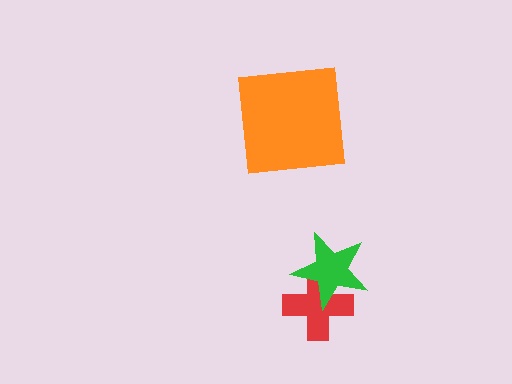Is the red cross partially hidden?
Yes, it is partially covered by another shape.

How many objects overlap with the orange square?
0 objects overlap with the orange square.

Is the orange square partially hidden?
No, no other shape covers it.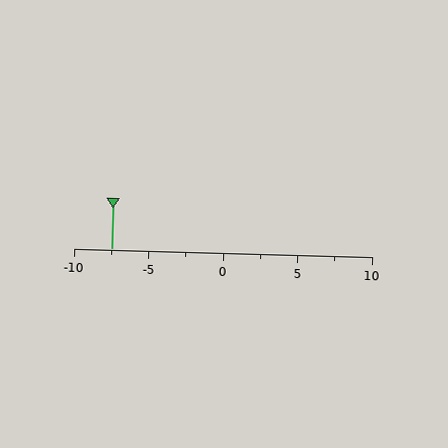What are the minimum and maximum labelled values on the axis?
The axis runs from -10 to 10.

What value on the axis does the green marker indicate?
The marker indicates approximately -7.5.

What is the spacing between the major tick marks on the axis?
The major ticks are spaced 5 apart.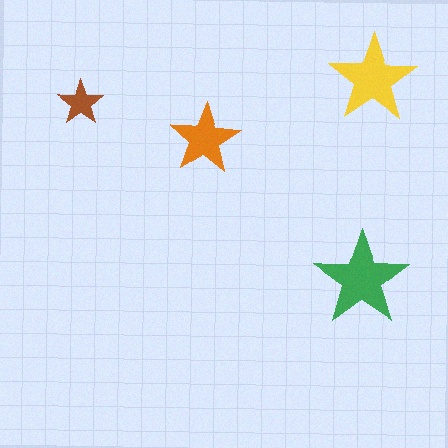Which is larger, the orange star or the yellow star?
The yellow one.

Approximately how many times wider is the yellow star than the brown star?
About 2 times wider.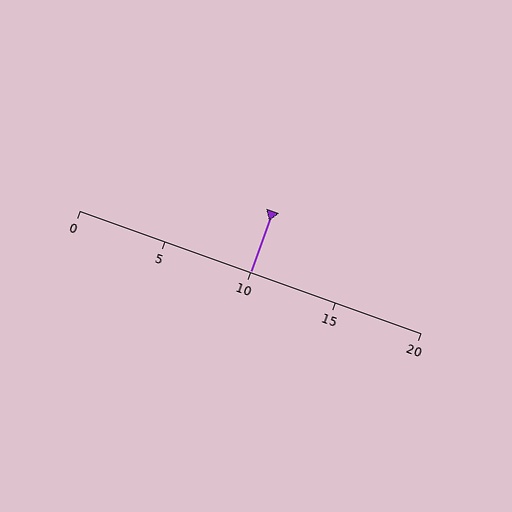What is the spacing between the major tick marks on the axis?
The major ticks are spaced 5 apart.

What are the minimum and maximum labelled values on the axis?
The axis runs from 0 to 20.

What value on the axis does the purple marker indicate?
The marker indicates approximately 10.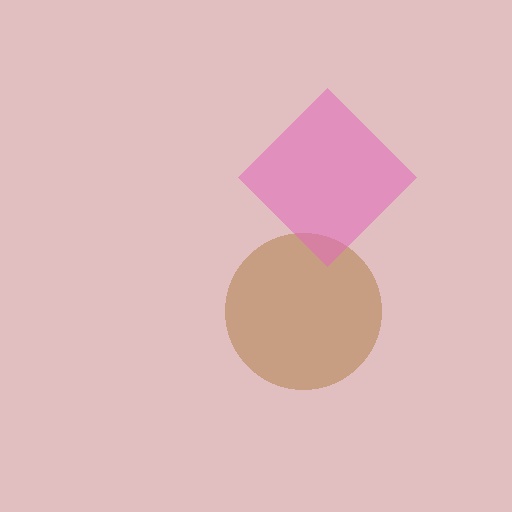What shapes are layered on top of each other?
The layered shapes are: a brown circle, a pink diamond.